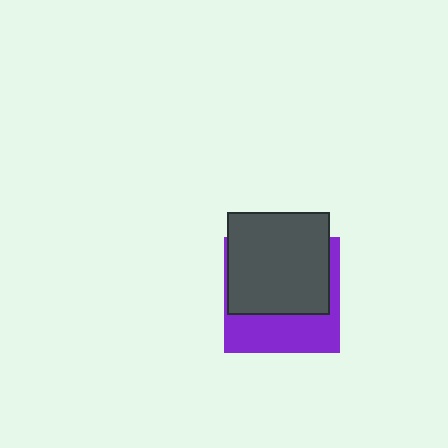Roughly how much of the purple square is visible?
A small part of it is visible (roughly 41%).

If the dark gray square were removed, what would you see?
You would see the complete purple square.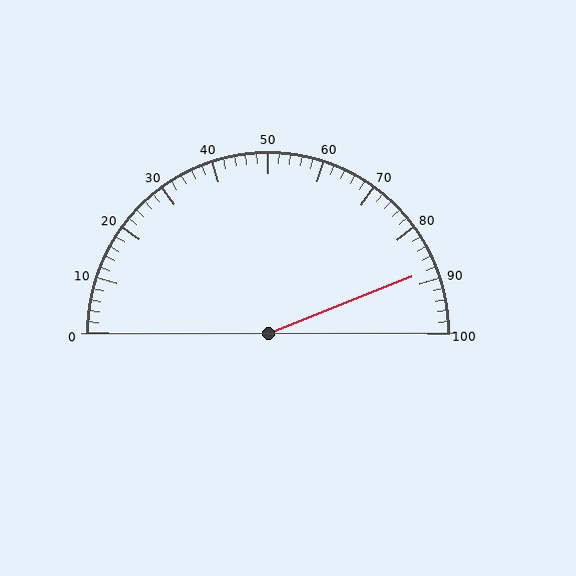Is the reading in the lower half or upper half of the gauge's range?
The reading is in the upper half of the range (0 to 100).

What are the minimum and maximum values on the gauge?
The gauge ranges from 0 to 100.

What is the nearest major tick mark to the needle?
The nearest major tick mark is 90.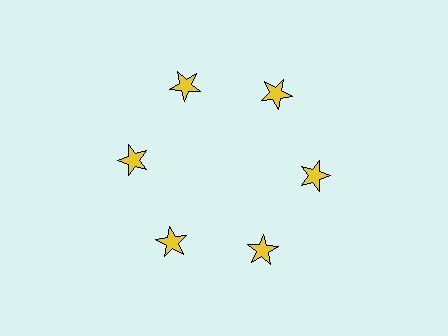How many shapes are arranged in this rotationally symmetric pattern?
There are 6 shapes, arranged in 6 groups of 1.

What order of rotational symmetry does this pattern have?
This pattern has 6-fold rotational symmetry.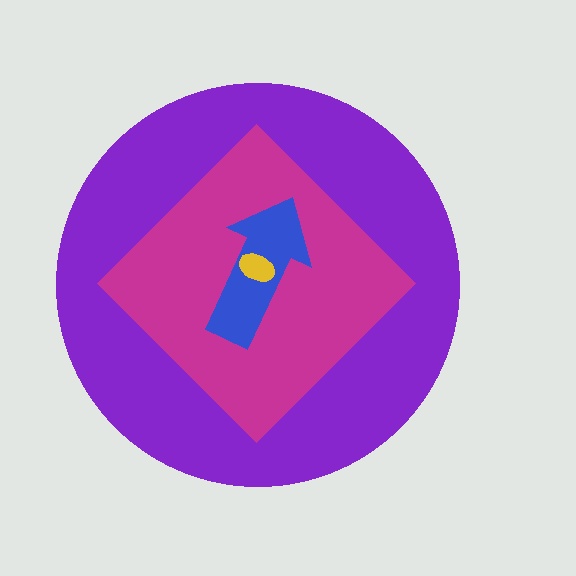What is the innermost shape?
The yellow ellipse.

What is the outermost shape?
The purple circle.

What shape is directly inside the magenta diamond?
The blue arrow.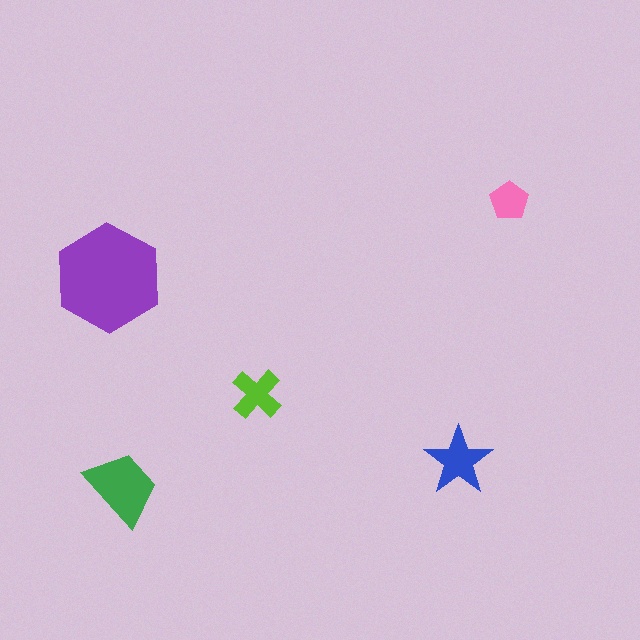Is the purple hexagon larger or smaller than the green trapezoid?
Larger.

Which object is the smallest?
The pink pentagon.